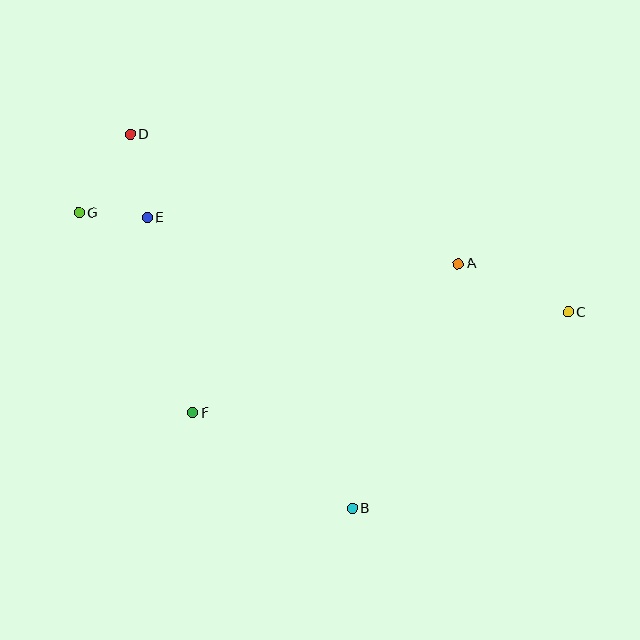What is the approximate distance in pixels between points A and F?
The distance between A and F is approximately 304 pixels.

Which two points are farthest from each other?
Points C and G are farthest from each other.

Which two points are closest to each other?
Points E and G are closest to each other.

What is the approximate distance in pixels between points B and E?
The distance between B and E is approximately 356 pixels.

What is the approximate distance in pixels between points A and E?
The distance between A and E is approximately 314 pixels.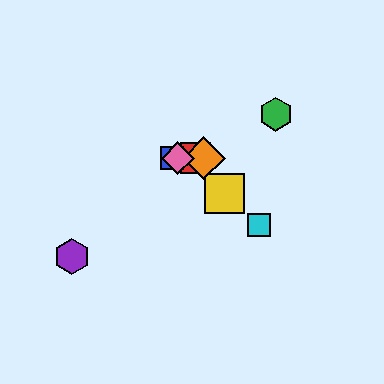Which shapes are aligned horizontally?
The red square, the blue square, the orange diamond, the pink diamond are aligned horizontally.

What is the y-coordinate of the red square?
The red square is at y≈158.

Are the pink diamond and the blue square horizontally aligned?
Yes, both are at y≈158.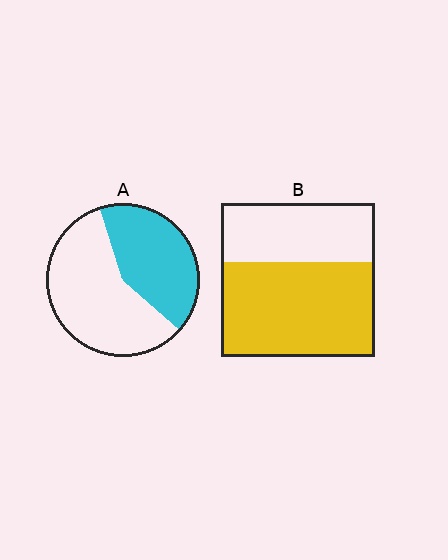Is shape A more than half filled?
No.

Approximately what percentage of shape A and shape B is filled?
A is approximately 40% and B is approximately 60%.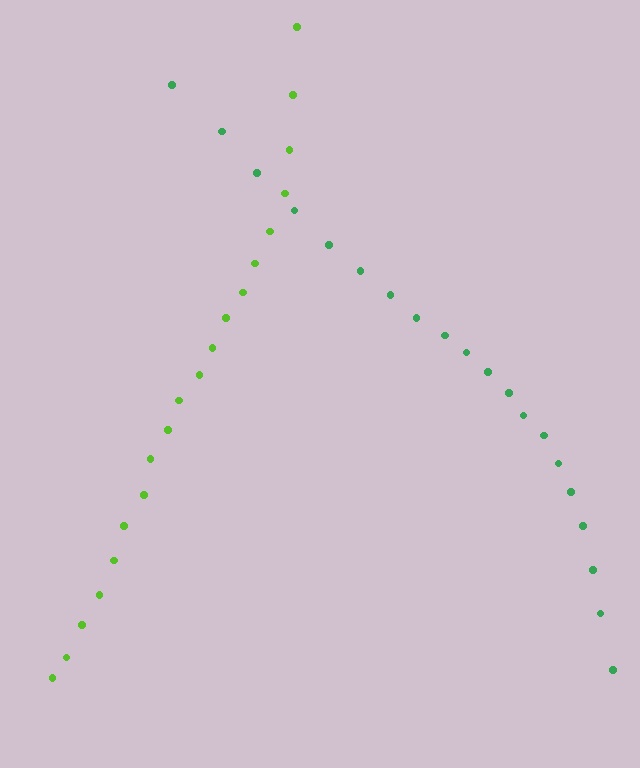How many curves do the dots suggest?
There are 2 distinct paths.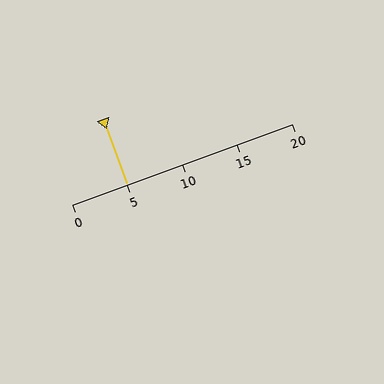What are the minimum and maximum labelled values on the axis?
The axis runs from 0 to 20.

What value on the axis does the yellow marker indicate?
The marker indicates approximately 5.